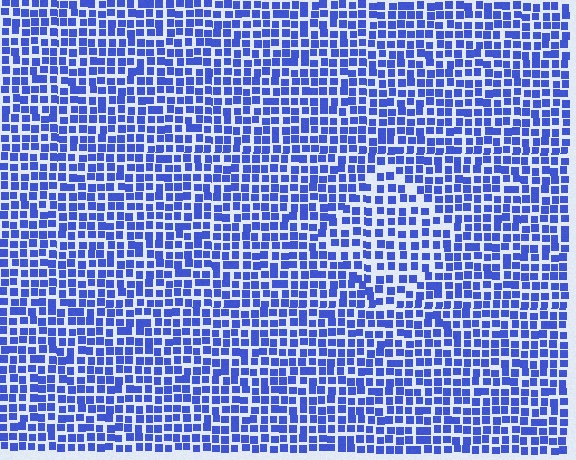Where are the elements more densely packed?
The elements are more densely packed outside the diamond boundary.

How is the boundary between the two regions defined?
The boundary is defined by a change in element density (approximately 1.4x ratio). All elements are the same color, size, and shape.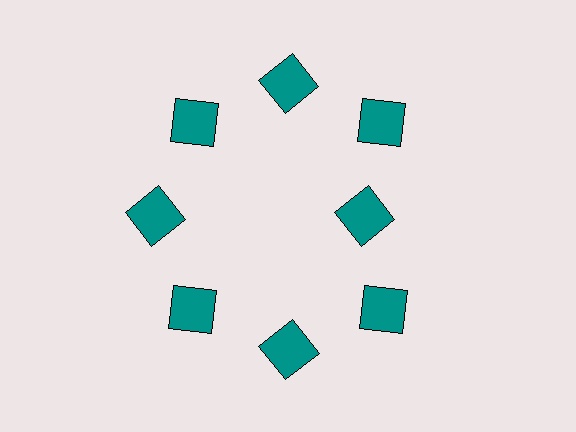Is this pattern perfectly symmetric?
No. The 8 teal squares are arranged in a ring, but one element near the 3 o'clock position is pulled inward toward the center, breaking the 8-fold rotational symmetry.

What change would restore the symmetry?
The symmetry would be restored by moving it outward, back onto the ring so that all 8 squares sit at equal angles and equal distance from the center.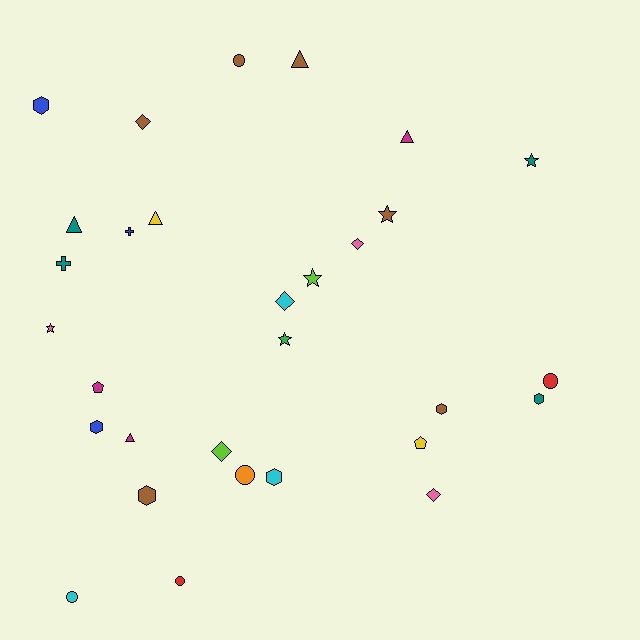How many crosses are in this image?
There are 2 crosses.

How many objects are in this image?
There are 30 objects.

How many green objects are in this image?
There is 1 green object.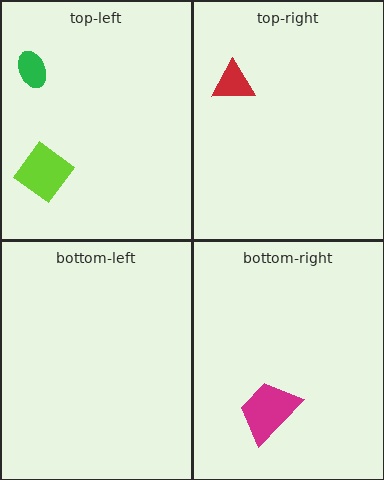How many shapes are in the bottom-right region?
1.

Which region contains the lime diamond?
The top-left region.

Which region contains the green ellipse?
The top-left region.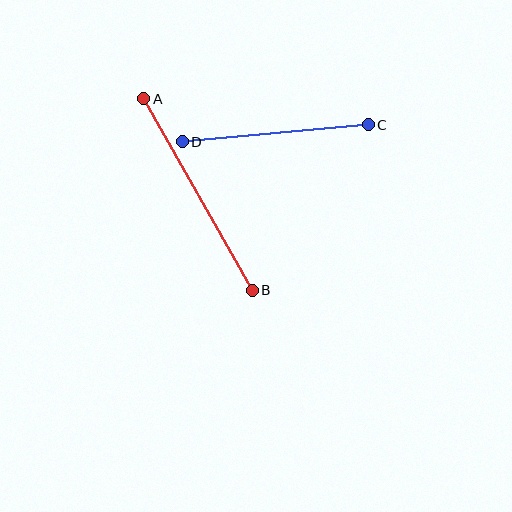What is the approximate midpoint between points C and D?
The midpoint is at approximately (275, 133) pixels.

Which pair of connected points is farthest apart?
Points A and B are farthest apart.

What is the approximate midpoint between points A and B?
The midpoint is at approximately (198, 195) pixels.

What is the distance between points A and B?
The distance is approximately 220 pixels.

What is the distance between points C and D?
The distance is approximately 187 pixels.